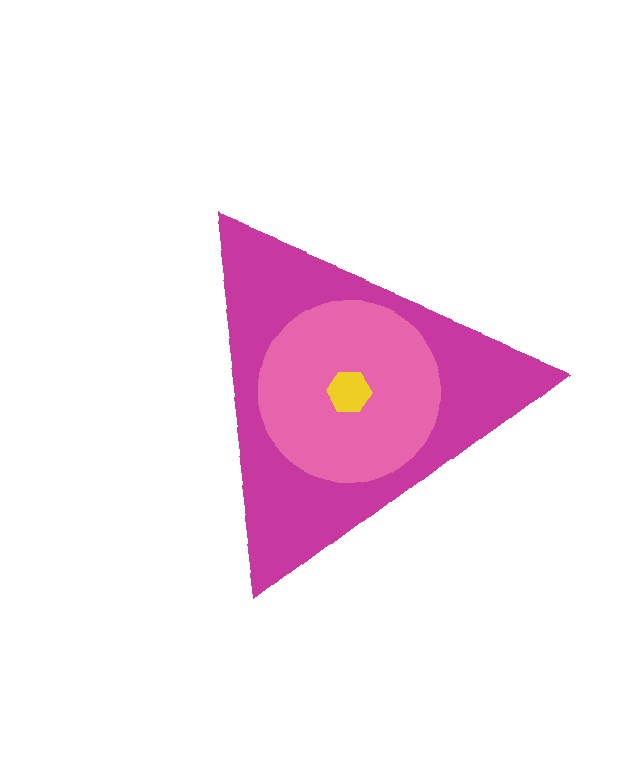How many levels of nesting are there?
3.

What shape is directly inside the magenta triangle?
The pink circle.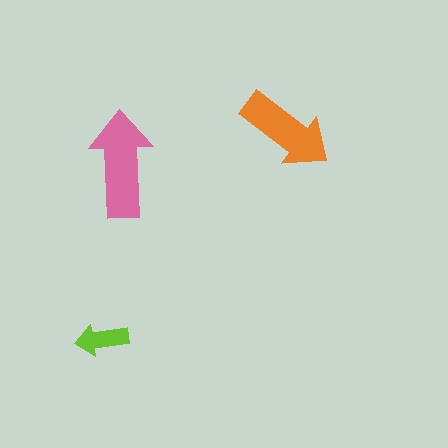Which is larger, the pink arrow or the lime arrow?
The pink one.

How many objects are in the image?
There are 3 objects in the image.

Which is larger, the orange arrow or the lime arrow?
The orange one.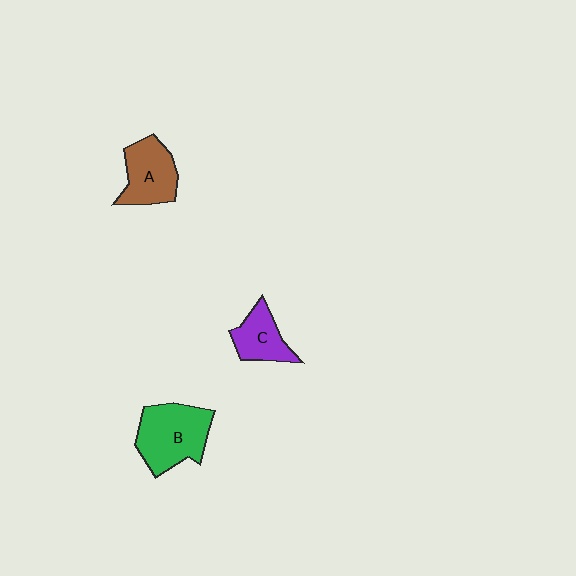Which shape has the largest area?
Shape B (green).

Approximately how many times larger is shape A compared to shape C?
Approximately 1.3 times.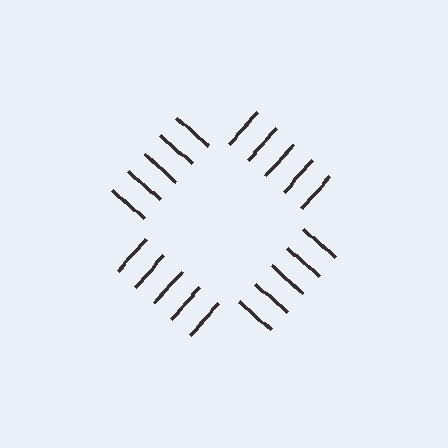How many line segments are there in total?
20 — 5 along each of the 4 edges.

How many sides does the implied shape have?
4 sides — the line-ends trace a square.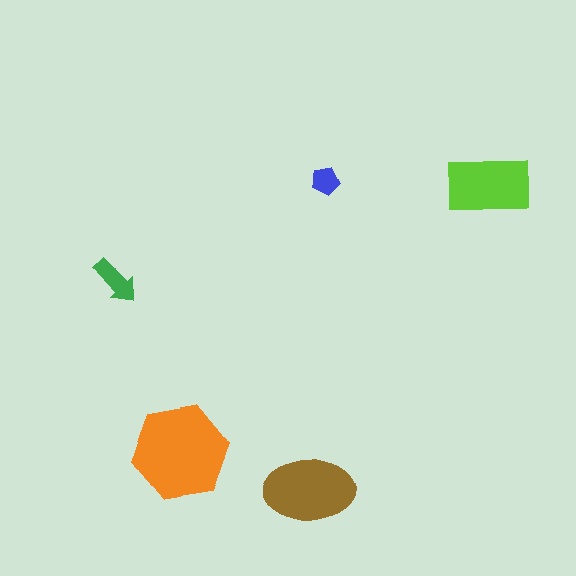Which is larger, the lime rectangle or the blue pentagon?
The lime rectangle.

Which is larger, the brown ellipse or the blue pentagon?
The brown ellipse.